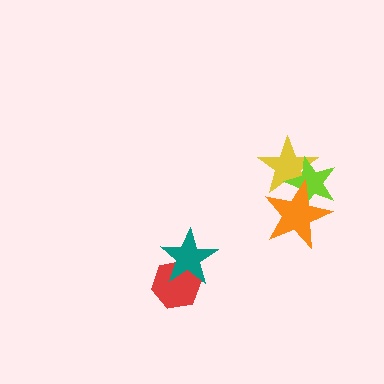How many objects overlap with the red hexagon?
1 object overlaps with the red hexagon.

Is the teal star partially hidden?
No, no other shape covers it.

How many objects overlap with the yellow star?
2 objects overlap with the yellow star.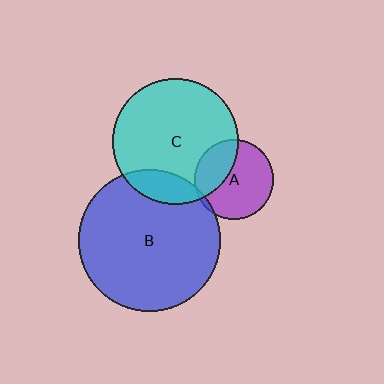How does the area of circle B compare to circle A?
Approximately 3.2 times.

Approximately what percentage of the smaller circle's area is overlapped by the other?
Approximately 15%.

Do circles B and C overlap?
Yes.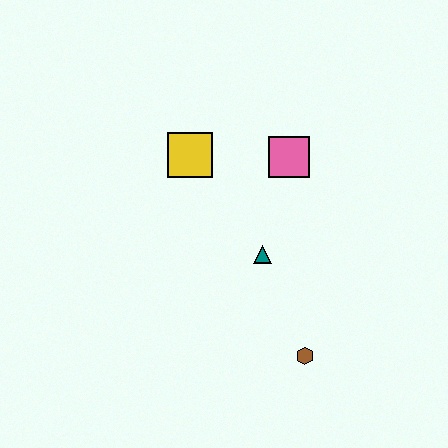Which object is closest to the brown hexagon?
The teal triangle is closest to the brown hexagon.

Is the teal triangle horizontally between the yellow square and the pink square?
Yes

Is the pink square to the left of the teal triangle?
No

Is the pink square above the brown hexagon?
Yes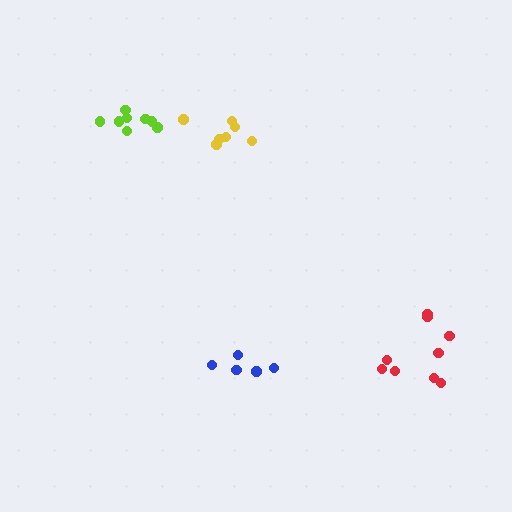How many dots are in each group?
Group 1: 8 dots, Group 2: 9 dots, Group 3: 5 dots, Group 4: 7 dots (29 total).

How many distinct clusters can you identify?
There are 4 distinct clusters.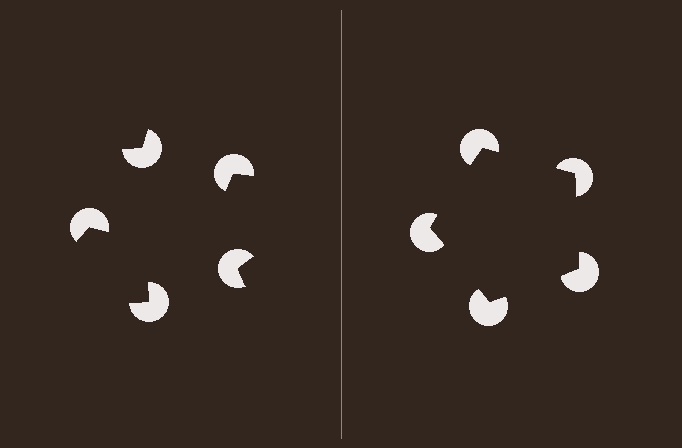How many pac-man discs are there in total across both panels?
10 — 5 on each side.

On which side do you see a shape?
An illusory pentagon appears on the right side. On the left side the wedge cuts are rotated, so no coherent shape forms.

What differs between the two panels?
The pac-man discs are positioned identically on both sides; only the wedge orientations differ. On the right they align to a pentagon; on the left they are misaligned.